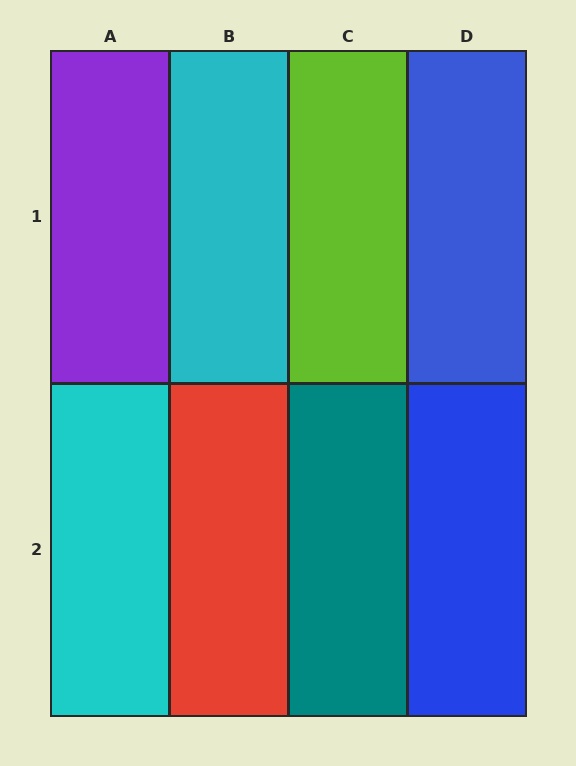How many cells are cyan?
2 cells are cyan.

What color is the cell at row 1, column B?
Cyan.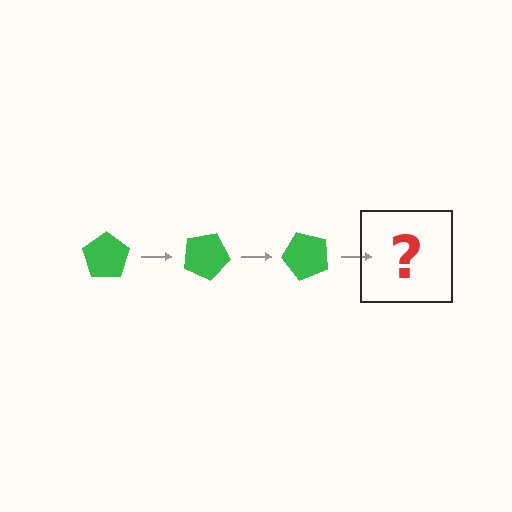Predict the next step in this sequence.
The next step is a green pentagon rotated 75 degrees.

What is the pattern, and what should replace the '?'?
The pattern is that the pentagon rotates 25 degrees each step. The '?' should be a green pentagon rotated 75 degrees.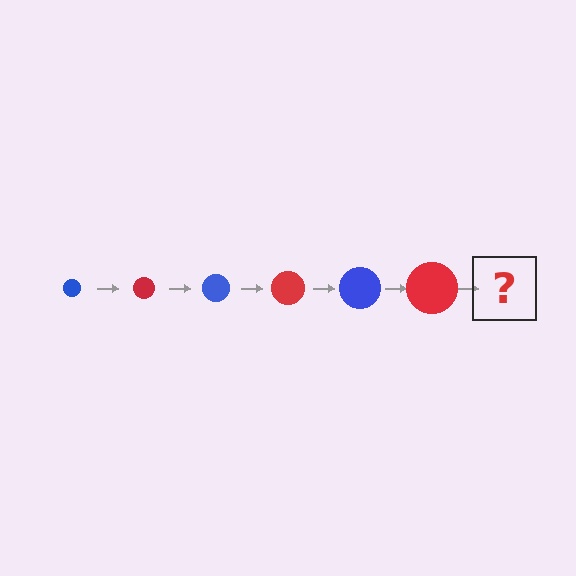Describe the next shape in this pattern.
It should be a blue circle, larger than the previous one.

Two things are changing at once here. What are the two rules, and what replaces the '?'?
The two rules are that the circle grows larger each step and the color cycles through blue and red. The '?' should be a blue circle, larger than the previous one.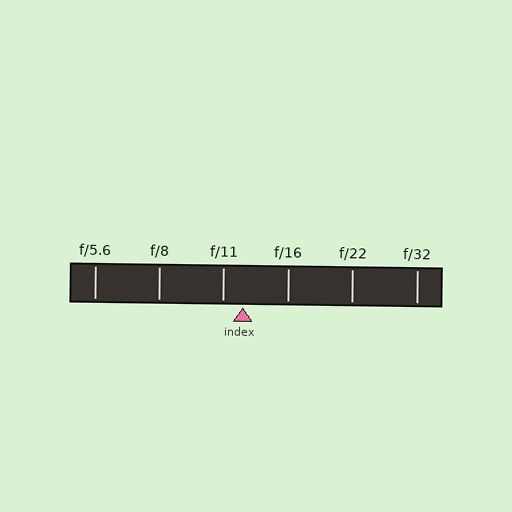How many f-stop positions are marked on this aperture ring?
There are 6 f-stop positions marked.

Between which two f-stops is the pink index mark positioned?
The index mark is between f/11 and f/16.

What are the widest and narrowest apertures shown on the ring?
The widest aperture shown is f/5.6 and the narrowest is f/32.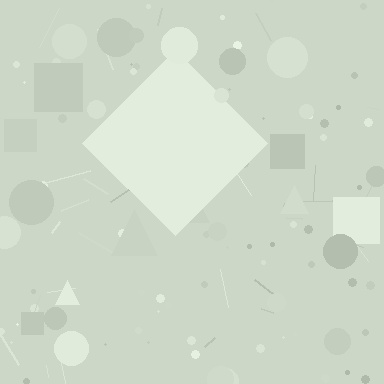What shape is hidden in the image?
A diamond is hidden in the image.